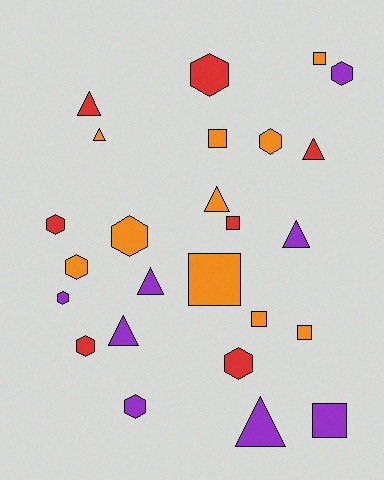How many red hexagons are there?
There are 4 red hexagons.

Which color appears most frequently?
Orange, with 10 objects.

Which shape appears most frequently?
Hexagon, with 10 objects.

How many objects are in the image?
There are 25 objects.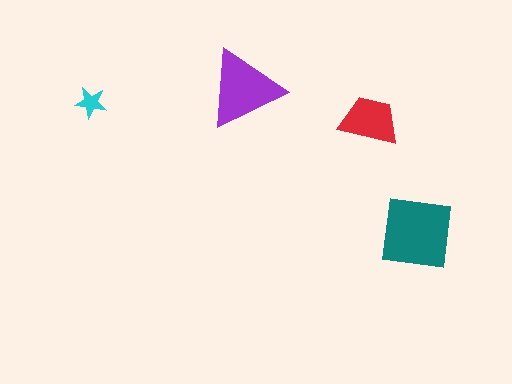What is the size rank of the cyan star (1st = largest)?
4th.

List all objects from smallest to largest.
The cyan star, the red trapezoid, the purple triangle, the teal square.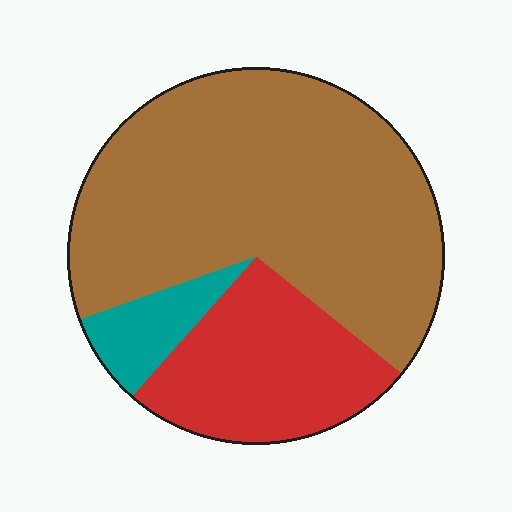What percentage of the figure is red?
Red covers 26% of the figure.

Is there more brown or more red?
Brown.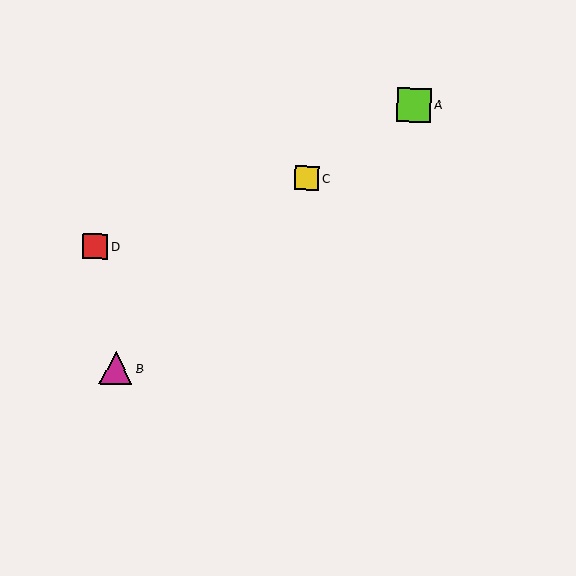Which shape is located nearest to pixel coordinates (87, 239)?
The red square (labeled D) at (95, 246) is nearest to that location.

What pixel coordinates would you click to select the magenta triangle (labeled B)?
Click at (116, 368) to select the magenta triangle B.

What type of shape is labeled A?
Shape A is a lime square.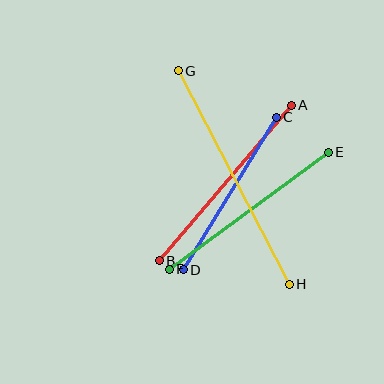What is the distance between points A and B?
The distance is approximately 204 pixels.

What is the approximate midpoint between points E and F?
The midpoint is at approximately (249, 211) pixels.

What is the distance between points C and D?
The distance is approximately 179 pixels.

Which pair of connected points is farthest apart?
Points G and H are farthest apart.